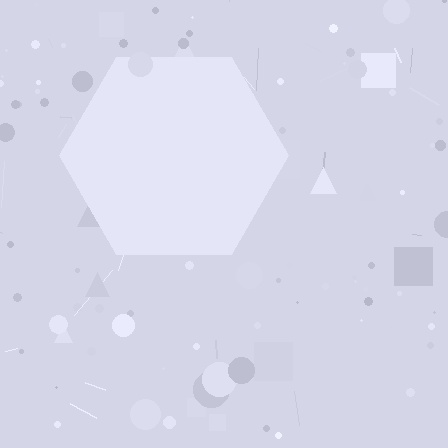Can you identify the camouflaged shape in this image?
The camouflaged shape is a hexagon.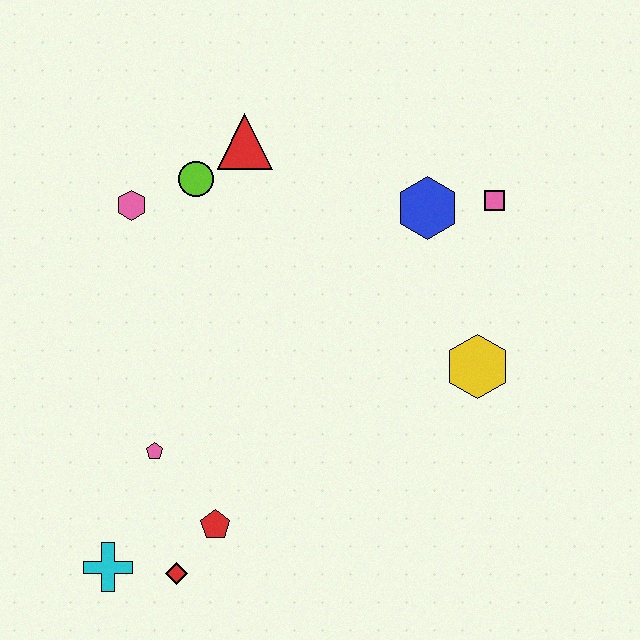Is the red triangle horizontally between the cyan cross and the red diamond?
No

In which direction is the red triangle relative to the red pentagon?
The red triangle is above the red pentagon.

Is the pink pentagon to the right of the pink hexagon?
Yes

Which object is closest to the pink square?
The blue hexagon is closest to the pink square.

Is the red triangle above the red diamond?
Yes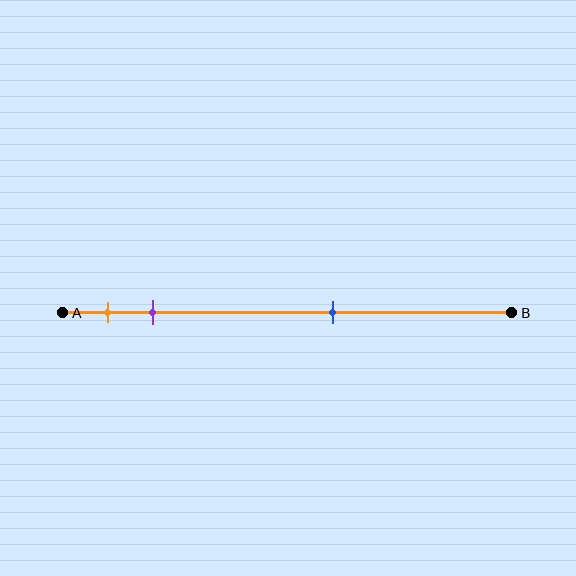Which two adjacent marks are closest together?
The orange and purple marks are the closest adjacent pair.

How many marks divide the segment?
There are 3 marks dividing the segment.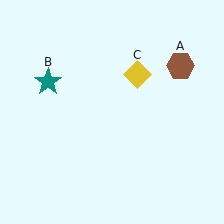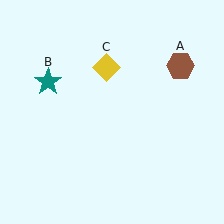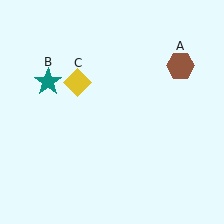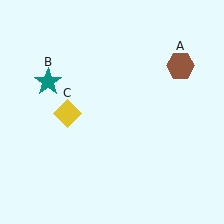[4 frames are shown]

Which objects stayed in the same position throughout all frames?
Brown hexagon (object A) and teal star (object B) remained stationary.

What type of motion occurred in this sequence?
The yellow diamond (object C) rotated counterclockwise around the center of the scene.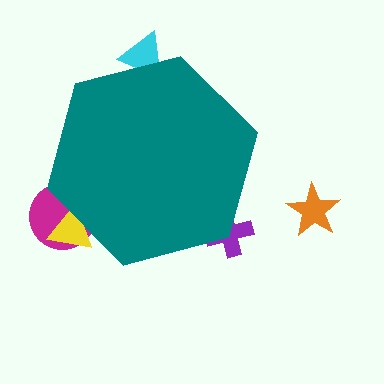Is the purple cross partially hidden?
Yes, the purple cross is partially hidden behind the teal hexagon.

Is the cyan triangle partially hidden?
Yes, the cyan triangle is partially hidden behind the teal hexagon.